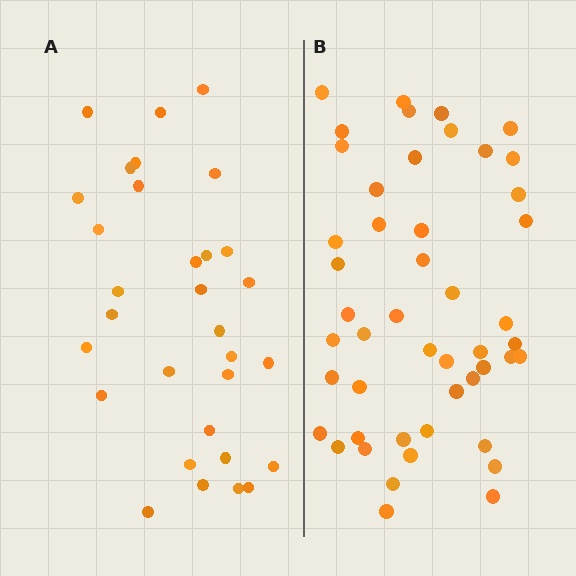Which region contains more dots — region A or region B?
Region B (the right region) has more dots.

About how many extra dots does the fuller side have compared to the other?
Region B has approximately 15 more dots than region A.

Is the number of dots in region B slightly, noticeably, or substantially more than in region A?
Region B has substantially more. The ratio is roughly 1.5 to 1.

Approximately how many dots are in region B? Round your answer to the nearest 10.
About 50 dots. (The exact count is 48, which rounds to 50.)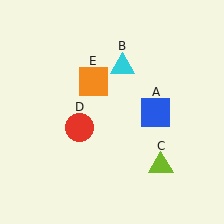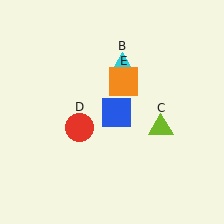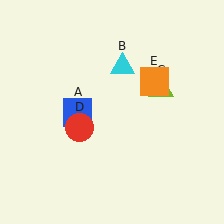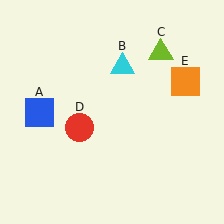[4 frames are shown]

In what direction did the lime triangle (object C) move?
The lime triangle (object C) moved up.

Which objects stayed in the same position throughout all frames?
Cyan triangle (object B) and red circle (object D) remained stationary.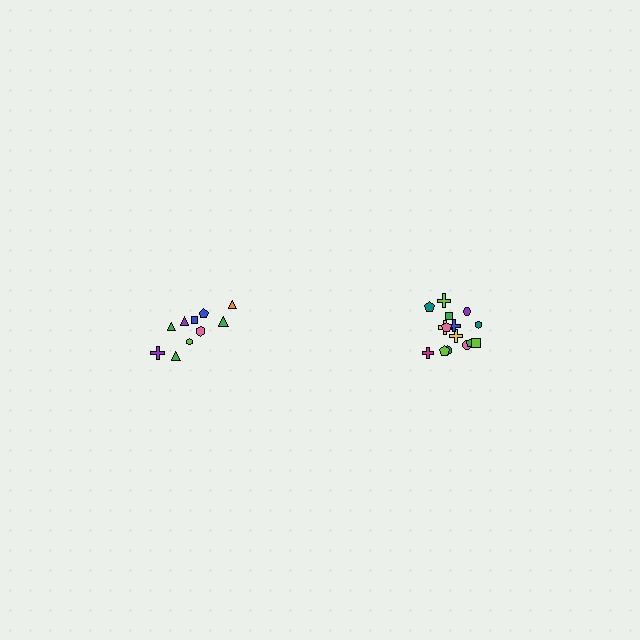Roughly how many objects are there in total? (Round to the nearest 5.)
Roughly 25 objects in total.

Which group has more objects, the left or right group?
The right group.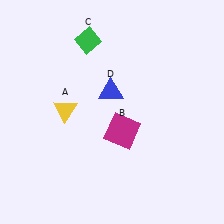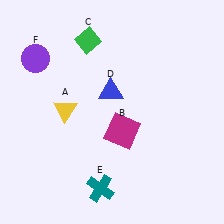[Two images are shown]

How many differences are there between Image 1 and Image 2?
There are 2 differences between the two images.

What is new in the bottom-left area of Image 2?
A teal cross (E) was added in the bottom-left area of Image 2.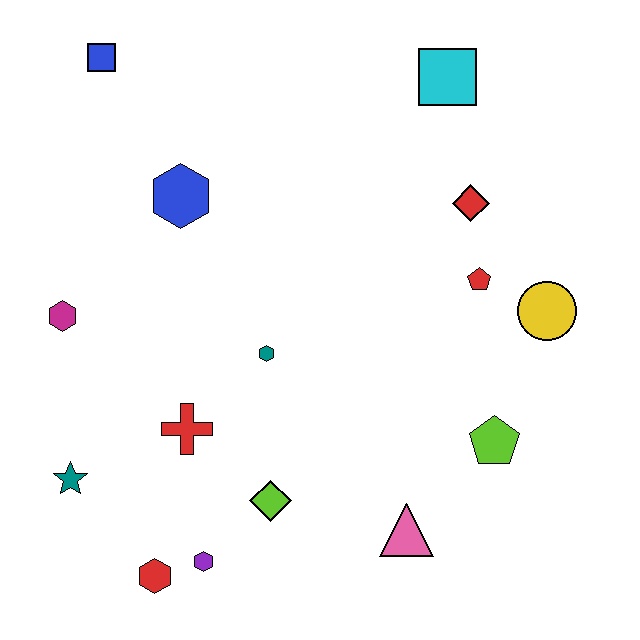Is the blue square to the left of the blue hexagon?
Yes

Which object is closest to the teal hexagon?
The red cross is closest to the teal hexagon.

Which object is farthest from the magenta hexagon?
The yellow circle is farthest from the magenta hexagon.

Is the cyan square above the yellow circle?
Yes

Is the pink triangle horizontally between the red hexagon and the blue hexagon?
No